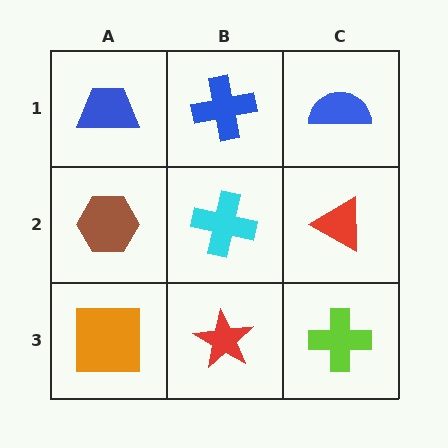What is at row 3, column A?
An orange square.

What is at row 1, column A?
A blue trapezoid.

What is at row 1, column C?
A blue semicircle.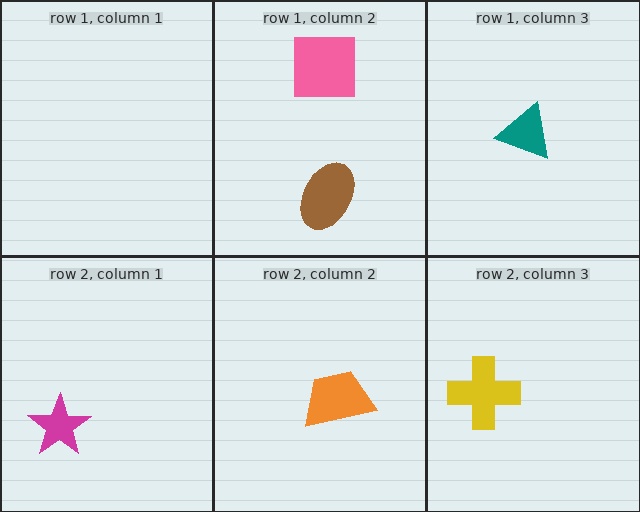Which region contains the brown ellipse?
The row 1, column 2 region.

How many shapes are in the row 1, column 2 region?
2.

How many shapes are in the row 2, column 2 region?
1.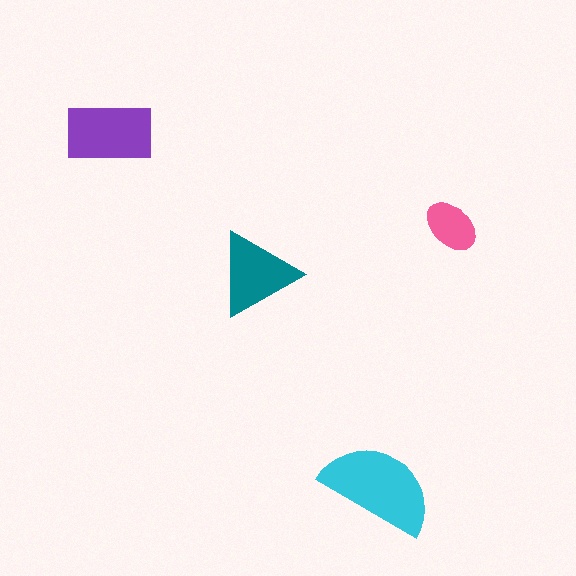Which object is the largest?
The cyan semicircle.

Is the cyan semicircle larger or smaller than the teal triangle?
Larger.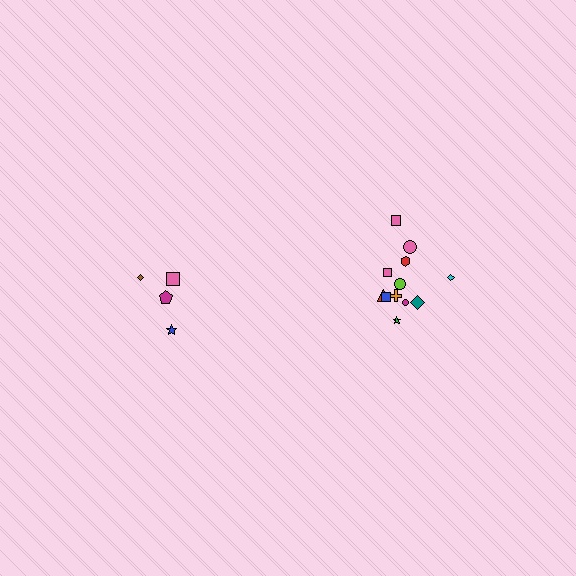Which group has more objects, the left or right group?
The right group.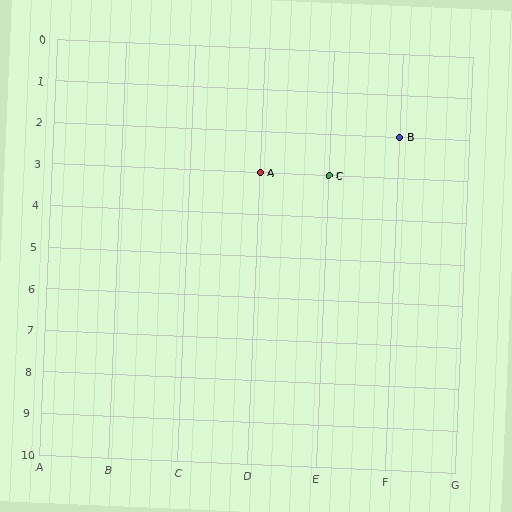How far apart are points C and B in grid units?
Points C and B are 1 column and 1 row apart (about 1.4 grid units diagonally).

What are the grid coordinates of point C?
Point C is at grid coordinates (E, 3).